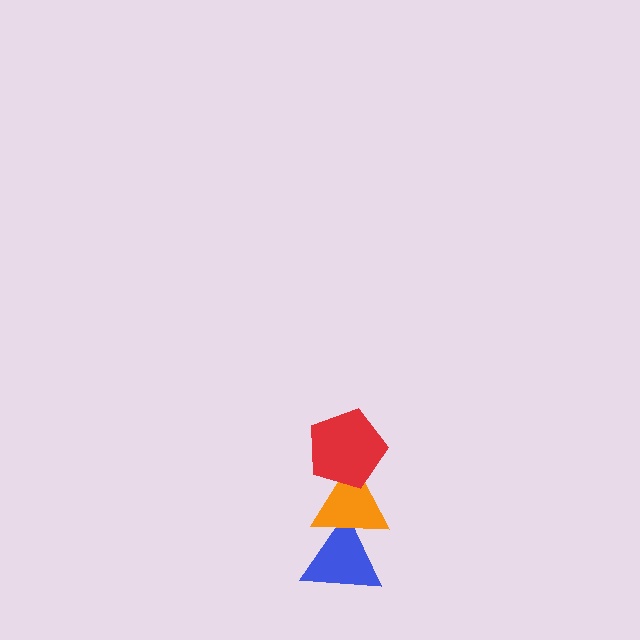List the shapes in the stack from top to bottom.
From top to bottom: the red pentagon, the orange triangle, the blue triangle.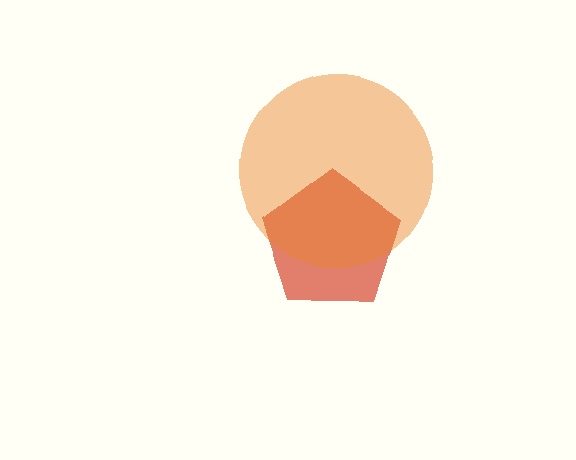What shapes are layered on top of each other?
The layered shapes are: a red pentagon, an orange circle.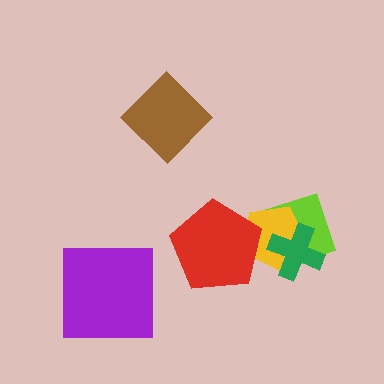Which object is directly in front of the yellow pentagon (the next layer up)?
The green cross is directly in front of the yellow pentagon.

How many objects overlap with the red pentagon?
2 objects overlap with the red pentagon.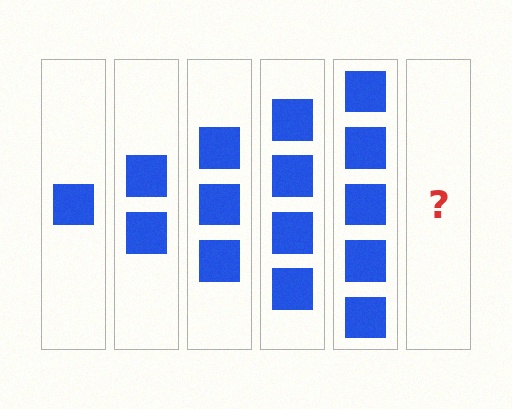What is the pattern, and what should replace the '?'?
The pattern is that each step adds one more square. The '?' should be 6 squares.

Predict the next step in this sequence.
The next step is 6 squares.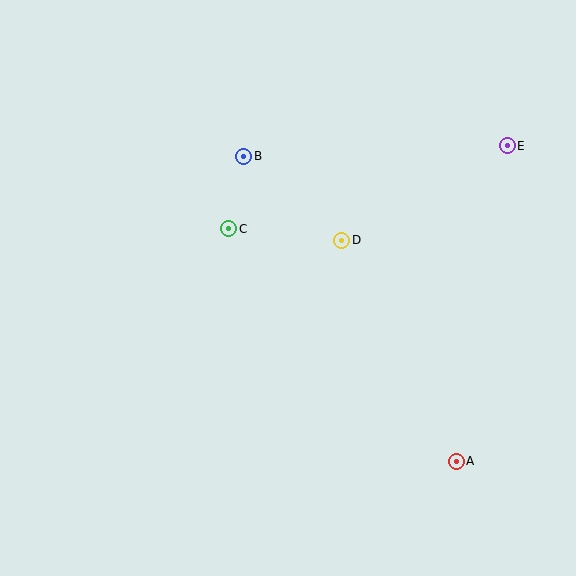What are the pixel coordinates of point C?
Point C is at (229, 229).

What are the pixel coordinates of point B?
Point B is at (244, 156).